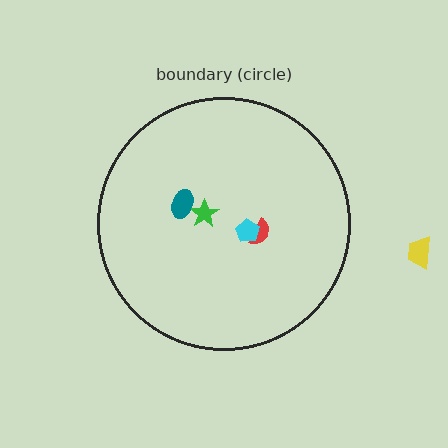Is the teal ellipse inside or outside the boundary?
Inside.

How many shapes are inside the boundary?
4 inside, 1 outside.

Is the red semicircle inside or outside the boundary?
Inside.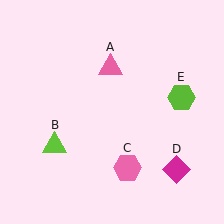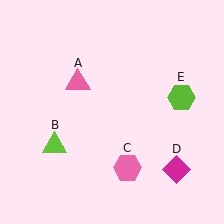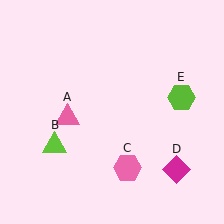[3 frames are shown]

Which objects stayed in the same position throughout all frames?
Lime triangle (object B) and pink hexagon (object C) and magenta diamond (object D) and lime hexagon (object E) remained stationary.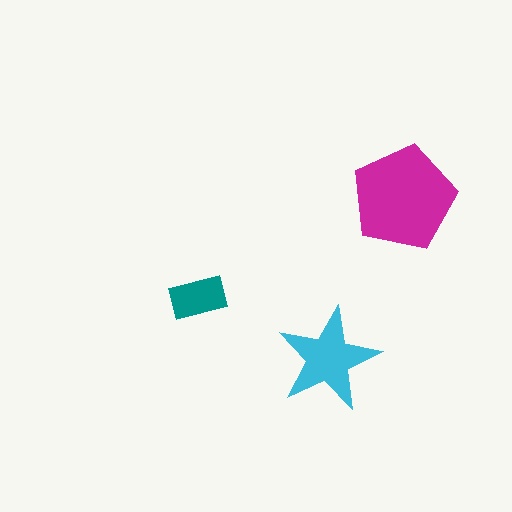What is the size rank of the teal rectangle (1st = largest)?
3rd.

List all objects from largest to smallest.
The magenta pentagon, the cyan star, the teal rectangle.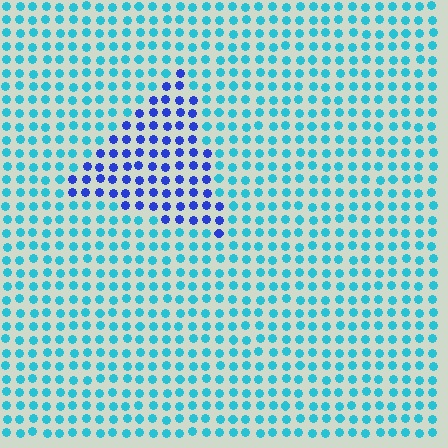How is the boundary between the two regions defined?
The boundary is defined purely by a slight shift in hue (about 46 degrees). Spacing, size, and orientation are identical on both sides.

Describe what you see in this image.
The image is filled with small cyan elements in a uniform arrangement. A triangle-shaped region is visible where the elements are tinted to a slightly different hue, forming a subtle color boundary.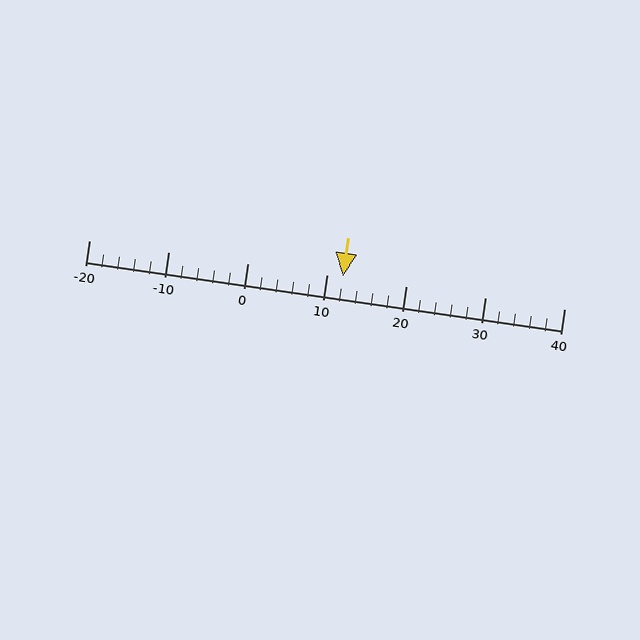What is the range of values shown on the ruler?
The ruler shows values from -20 to 40.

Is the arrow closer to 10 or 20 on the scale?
The arrow is closer to 10.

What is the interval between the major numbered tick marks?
The major tick marks are spaced 10 units apart.